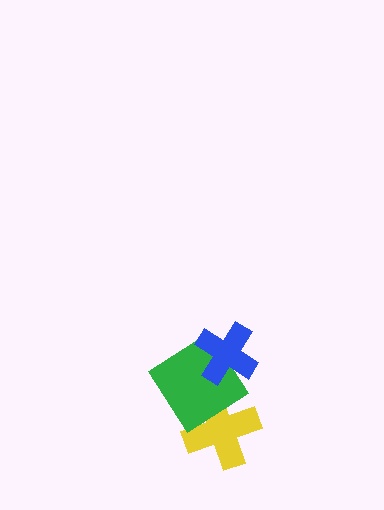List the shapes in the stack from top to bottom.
From top to bottom: the blue cross, the green diamond, the yellow cross.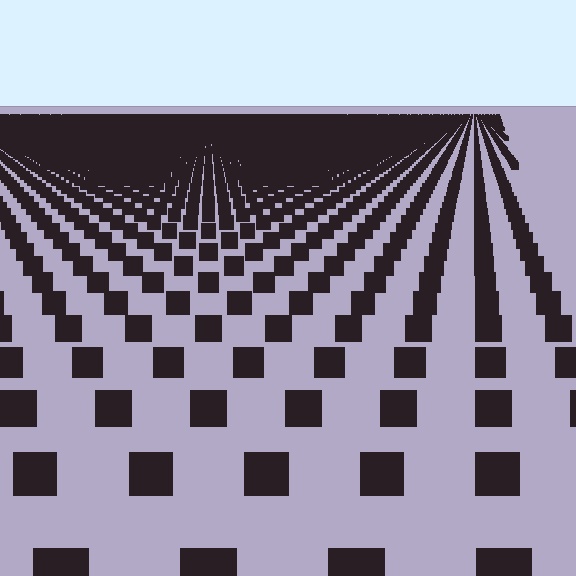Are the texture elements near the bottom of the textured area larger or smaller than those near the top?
Larger. Near the bottom, elements are closer to the viewer and appear at a bigger on-screen size.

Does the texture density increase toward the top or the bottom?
Density increases toward the top.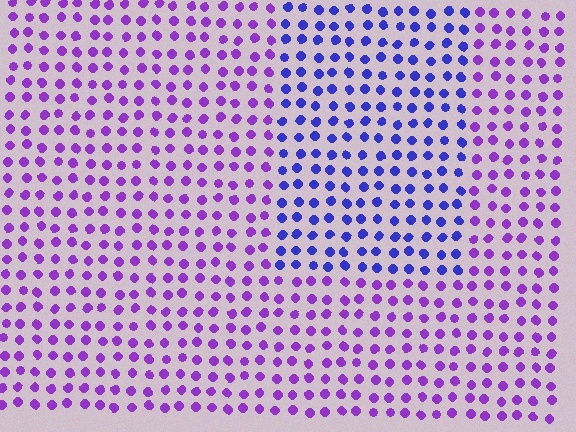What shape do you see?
I see a rectangle.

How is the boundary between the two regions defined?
The boundary is defined purely by a slight shift in hue (about 39 degrees). Spacing, size, and orientation are identical on both sides.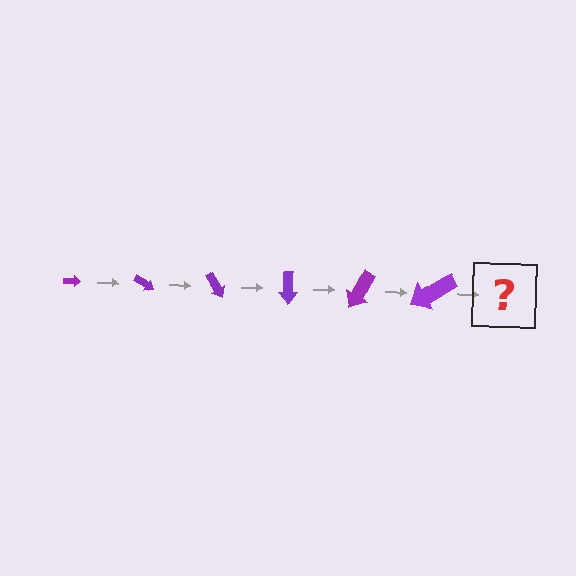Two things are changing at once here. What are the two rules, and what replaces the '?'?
The two rules are that the arrow grows larger each step and it rotates 30 degrees each step. The '?' should be an arrow, larger than the previous one and rotated 180 degrees from the start.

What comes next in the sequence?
The next element should be an arrow, larger than the previous one and rotated 180 degrees from the start.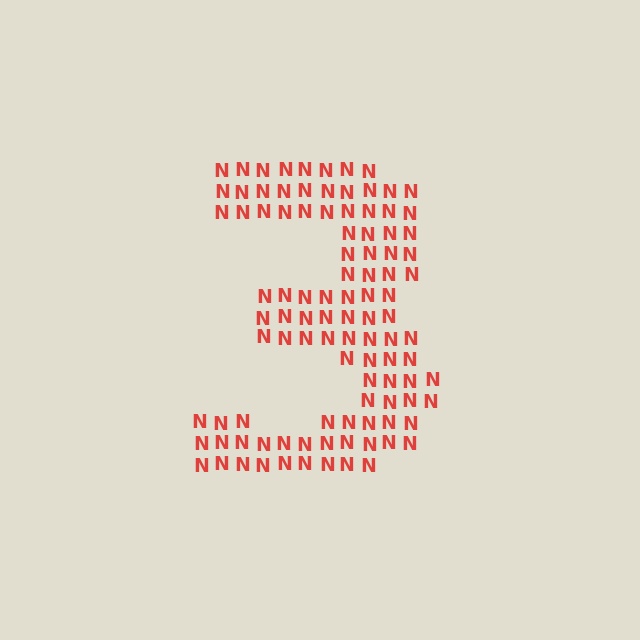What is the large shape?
The large shape is the digit 3.